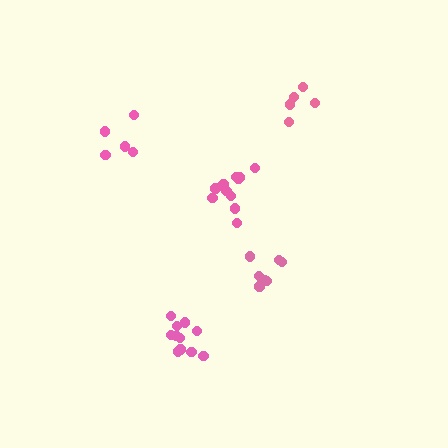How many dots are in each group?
Group 1: 5 dots, Group 2: 11 dots, Group 3: 7 dots, Group 4: 11 dots, Group 5: 5 dots (39 total).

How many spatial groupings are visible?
There are 5 spatial groupings.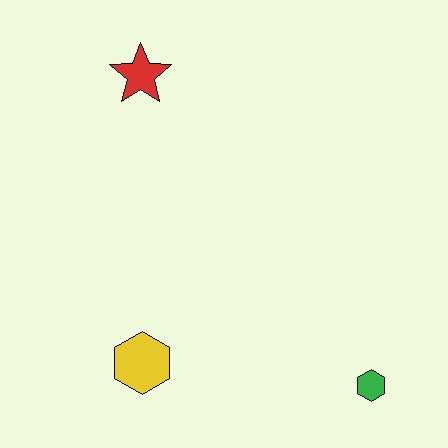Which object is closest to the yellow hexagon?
The green hexagon is closest to the yellow hexagon.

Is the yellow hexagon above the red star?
No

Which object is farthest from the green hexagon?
The red star is farthest from the green hexagon.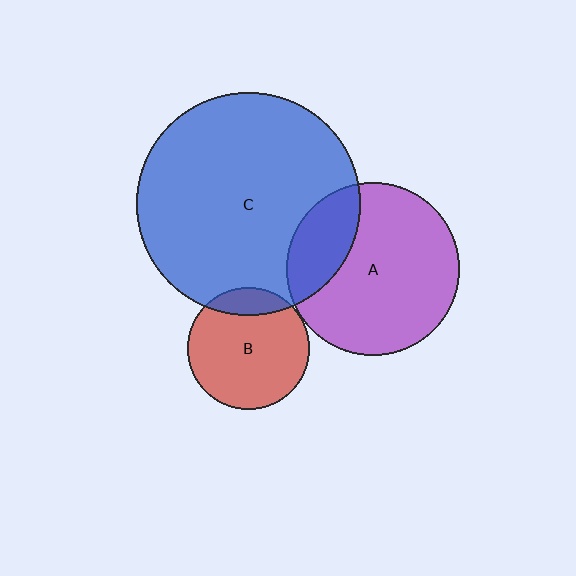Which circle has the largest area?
Circle C (blue).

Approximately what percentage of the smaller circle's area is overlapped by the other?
Approximately 15%.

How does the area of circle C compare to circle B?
Approximately 3.4 times.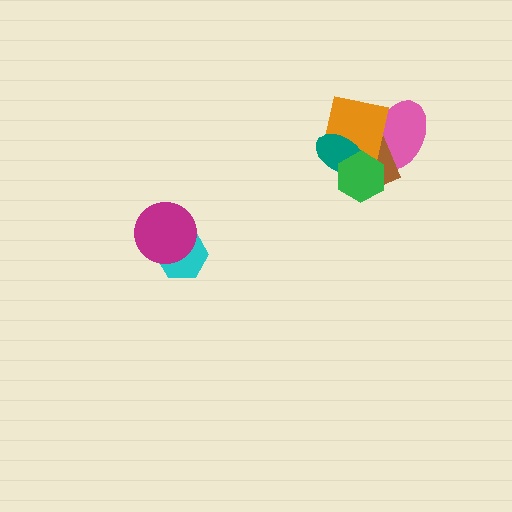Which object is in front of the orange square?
The teal ellipse is in front of the orange square.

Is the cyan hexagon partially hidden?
Yes, it is partially covered by another shape.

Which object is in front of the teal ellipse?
The green hexagon is in front of the teal ellipse.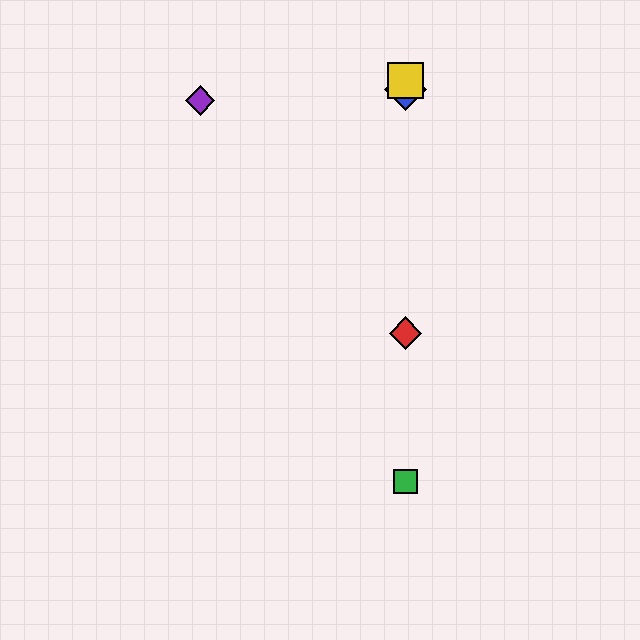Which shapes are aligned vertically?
The red diamond, the blue diamond, the green square, the yellow square are aligned vertically.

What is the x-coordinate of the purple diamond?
The purple diamond is at x≈200.